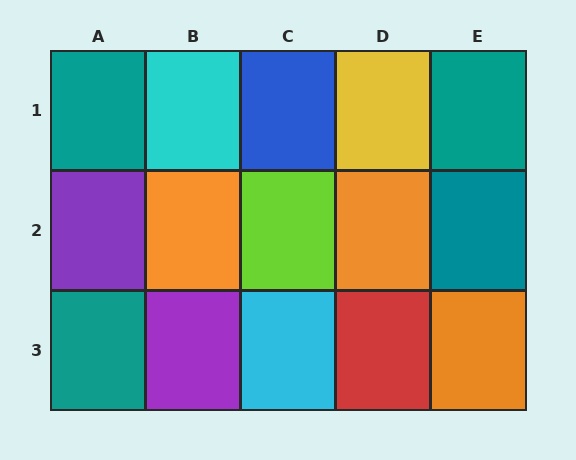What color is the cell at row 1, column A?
Teal.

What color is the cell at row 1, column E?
Teal.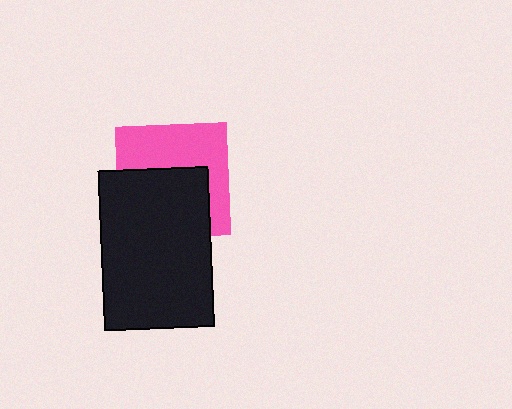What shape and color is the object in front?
The object in front is a black rectangle.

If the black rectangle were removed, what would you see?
You would see the complete pink square.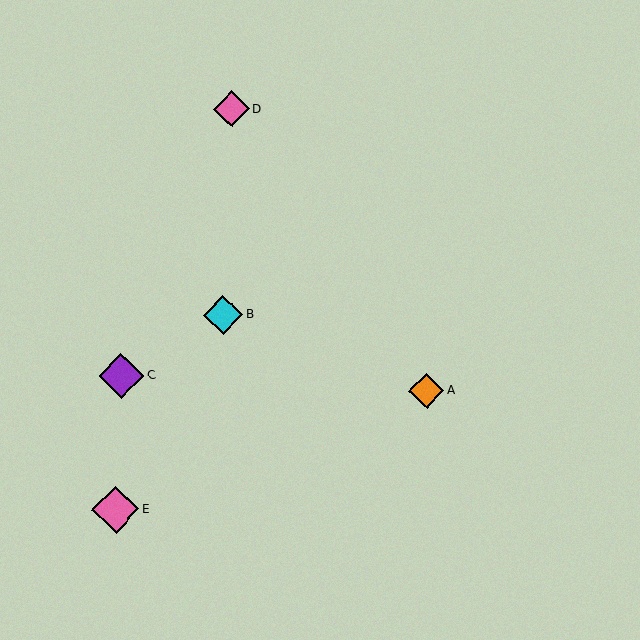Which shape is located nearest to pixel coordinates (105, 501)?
The pink diamond (labeled E) at (116, 510) is nearest to that location.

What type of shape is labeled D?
Shape D is a pink diamond.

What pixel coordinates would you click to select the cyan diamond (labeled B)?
Click at (223, 315) to select the cyan diamond B.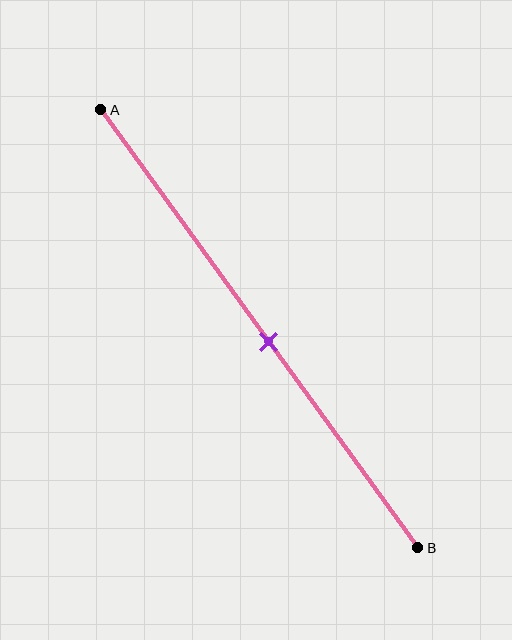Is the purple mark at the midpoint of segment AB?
Yes, the mark is approximately at the midpoint.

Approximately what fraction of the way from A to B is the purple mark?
The purple mark is approximately 55% of the way from A to B.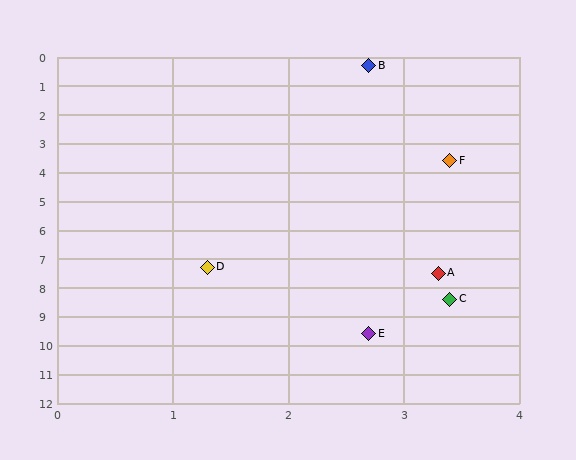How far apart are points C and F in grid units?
Points C and F are about 4.8 grid units apart.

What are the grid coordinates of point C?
Point C is at approximately (3.4, 8.4).